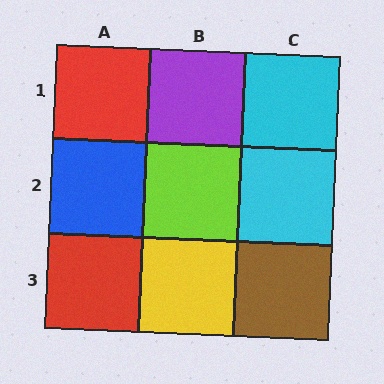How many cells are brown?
1 cell is brown.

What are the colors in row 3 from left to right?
Red, yellow, brown.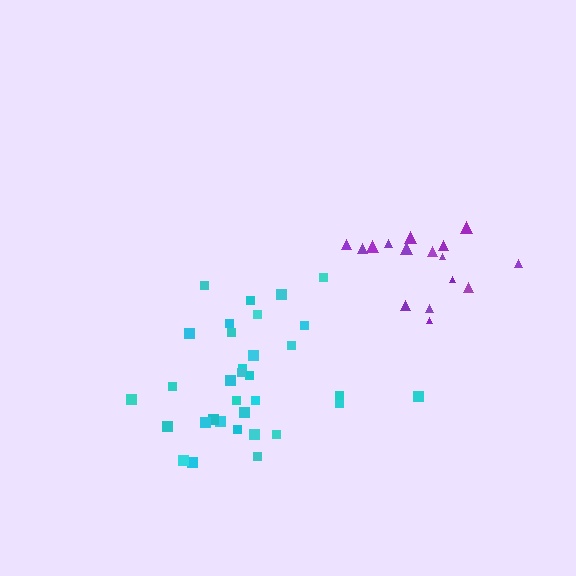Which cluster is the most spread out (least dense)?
Cyan.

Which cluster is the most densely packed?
Purple.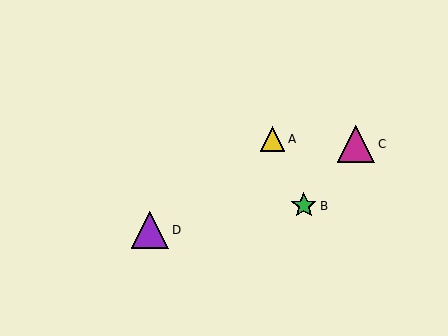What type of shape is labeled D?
Shape D is a purple triangle.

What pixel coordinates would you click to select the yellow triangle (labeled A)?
Click at (273, 139) to select the yellow triangle A.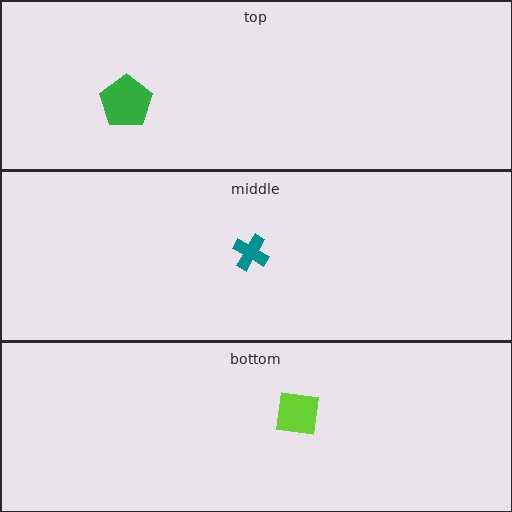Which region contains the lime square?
The bottom region.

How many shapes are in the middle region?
1.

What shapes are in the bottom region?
The lime square.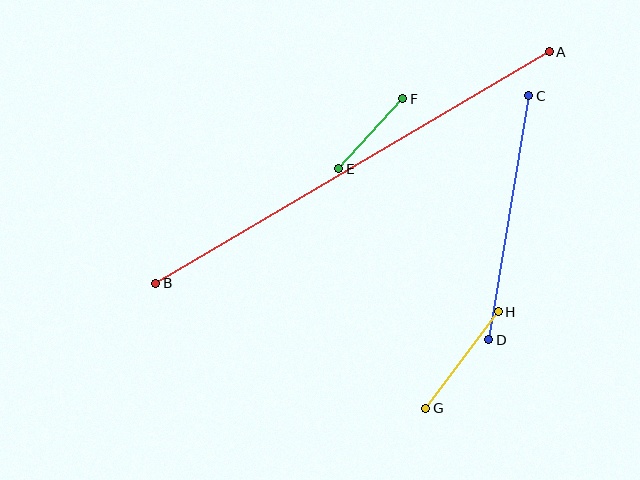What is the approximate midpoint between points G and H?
The midpoint is at approximately (462, 360) pixels.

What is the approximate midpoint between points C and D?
The midpoint is at approximately (509, 218) pixels.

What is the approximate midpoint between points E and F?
The midpoint is at approximately (371, 134) pixels.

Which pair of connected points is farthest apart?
Points A and B are farthest apart.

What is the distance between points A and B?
The distance is approximately 457 pixels.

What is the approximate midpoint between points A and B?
The midpoint is at approximately (353, 168) pixels.